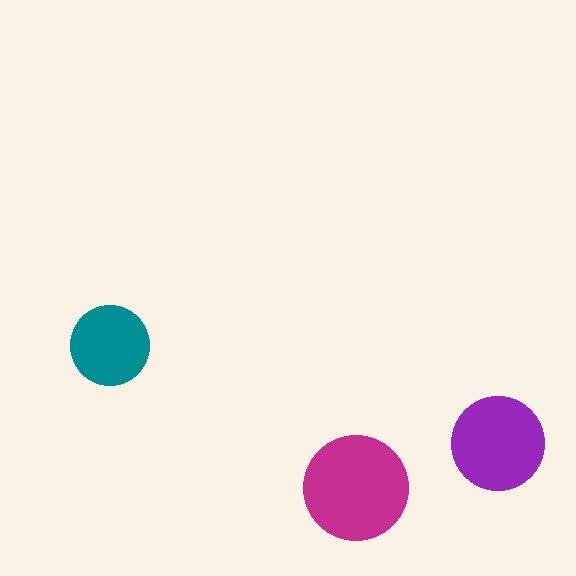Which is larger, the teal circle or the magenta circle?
The magenta one.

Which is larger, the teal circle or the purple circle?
The purple one.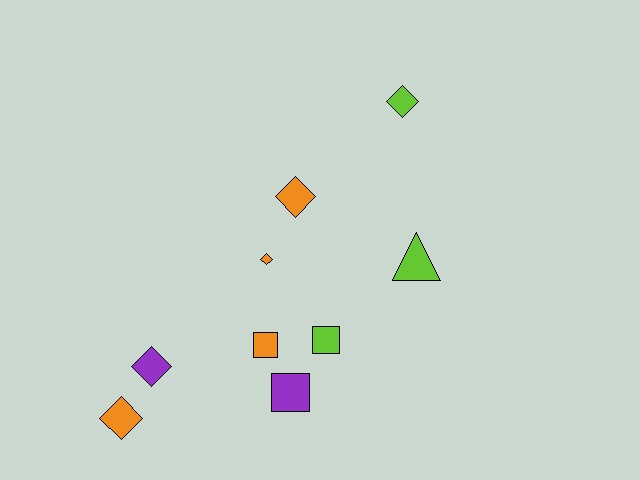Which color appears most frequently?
Orange, with 4 objects.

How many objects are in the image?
There are 9 objects.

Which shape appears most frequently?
Diamond, with 5 objects.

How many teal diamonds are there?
There are no teal diamonds.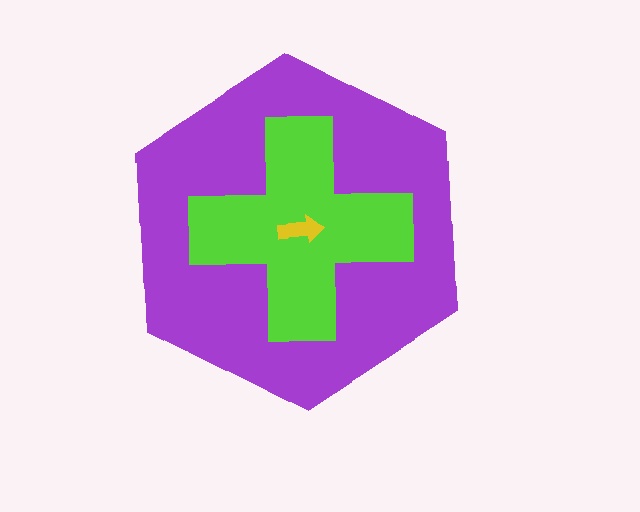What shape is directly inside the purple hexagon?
The lime cross.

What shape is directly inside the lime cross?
The yellow arrow.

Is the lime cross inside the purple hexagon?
Yes.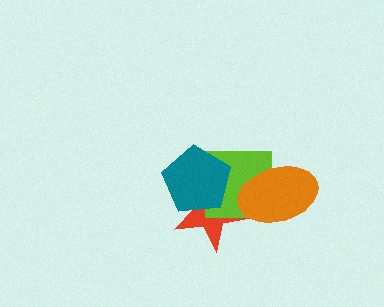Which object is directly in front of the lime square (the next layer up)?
The orange ellipse is directly in front of the lime square.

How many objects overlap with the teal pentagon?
2 objects overlap with the teal pentagon.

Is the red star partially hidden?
Yes, it is partially covered by another shape.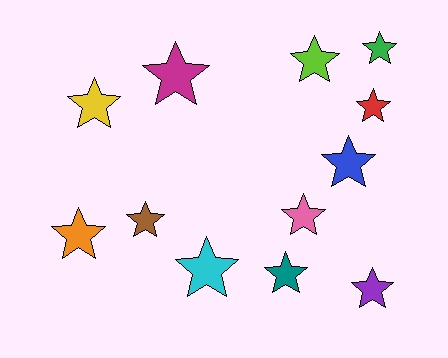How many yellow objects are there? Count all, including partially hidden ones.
There is 1 yellow object.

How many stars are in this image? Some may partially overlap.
There are 12 stars.